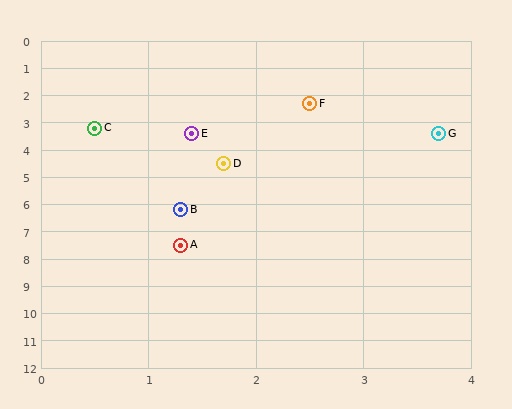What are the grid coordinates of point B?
Point B is at approximately (1.3, 6.2).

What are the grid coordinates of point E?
Point E is at approximately (1.4, 3.4).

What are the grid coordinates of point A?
Point A is at approximately (1.3, 7.5).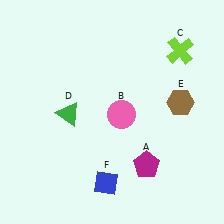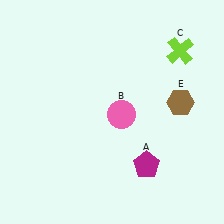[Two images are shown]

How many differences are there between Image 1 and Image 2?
There are 2 differences between the two images.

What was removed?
The blue diamond (F), the green triangle (D) were removed in Image 2.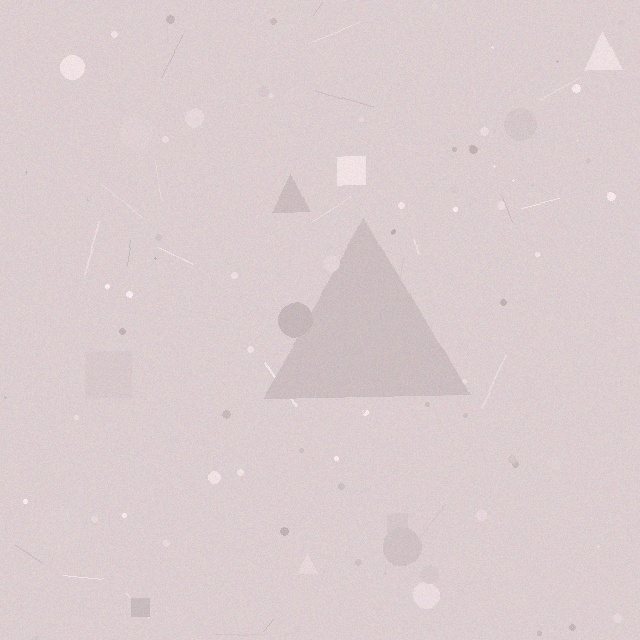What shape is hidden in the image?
A triangle is hidden in the image.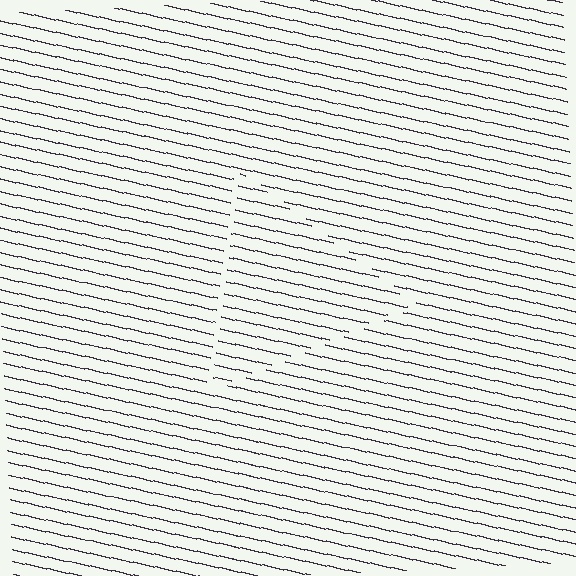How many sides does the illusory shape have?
3 sides — the line-ends trace a triangle.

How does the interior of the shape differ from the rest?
The interior of the shape contains the same grating, shifted by half a period — the contour is defined by the phase discontinuity where line-ends from the inner and outer gratings abut.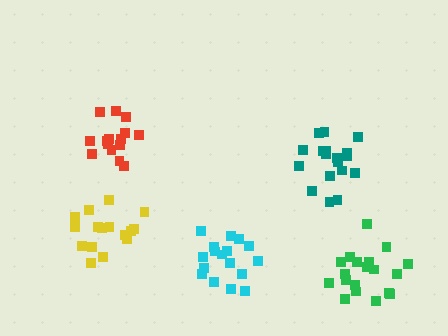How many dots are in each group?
Group 1: 19 dots, Group 2: 15 dots, Group 3: 17 dots, Group 4: 16 dots, Group 5: 19 dots (86 total).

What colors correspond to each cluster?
The clusters are colored: teal, red, cyan, yellow, green.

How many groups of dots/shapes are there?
There are 5 groups.